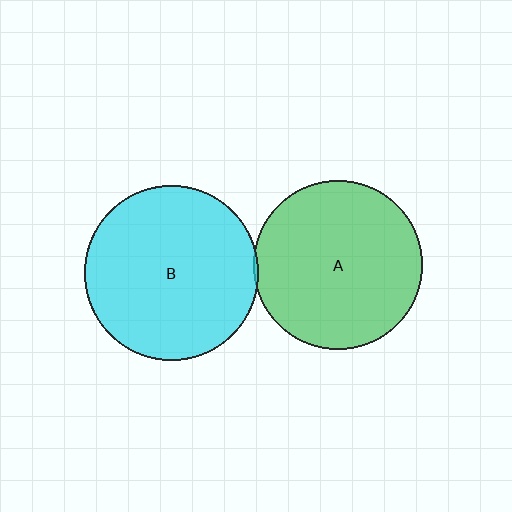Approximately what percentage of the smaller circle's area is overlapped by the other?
Approximately 5%.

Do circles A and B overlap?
Yes.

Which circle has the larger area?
Circle B (cyan).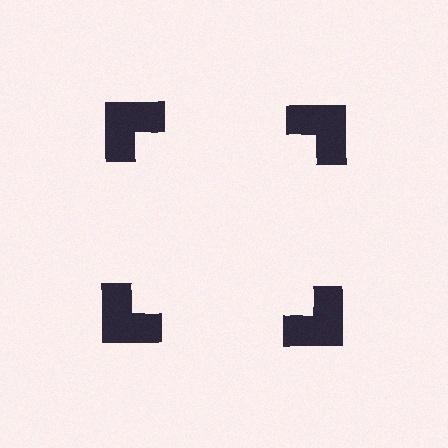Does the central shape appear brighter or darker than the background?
It typically appears slightly brighter than the background, even though no actual brightness change is drawn.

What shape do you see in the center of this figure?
An illusory square — its edges are inferred from the aligned wedge cuts in the notched squares, not physically drawn.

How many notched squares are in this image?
There are 4 — one at each vertex of the illusory square.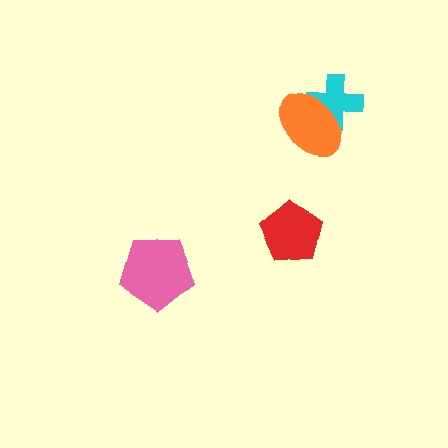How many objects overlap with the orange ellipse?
1 object overlaps with the orange ellipse.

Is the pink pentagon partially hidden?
No, no other shape covers it.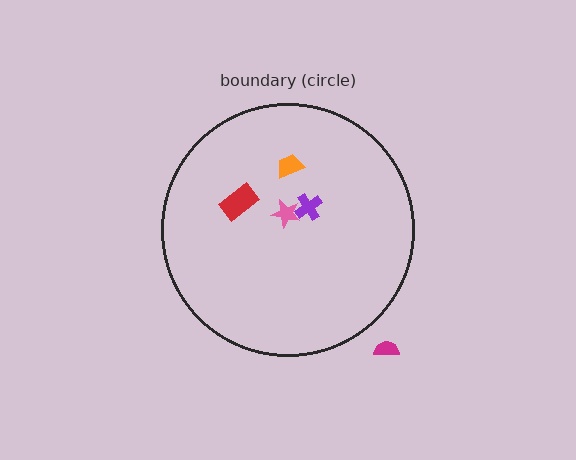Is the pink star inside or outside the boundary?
Inside.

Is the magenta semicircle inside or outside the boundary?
Outside.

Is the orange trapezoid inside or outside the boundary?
Inside.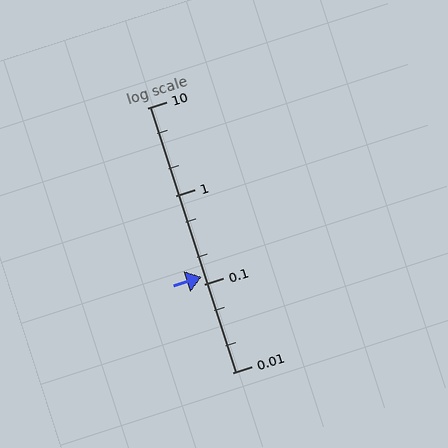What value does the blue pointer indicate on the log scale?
The pointer indicates approximately 0.12.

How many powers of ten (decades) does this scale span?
The scale spans 3 decades, from 0.01 to 10.